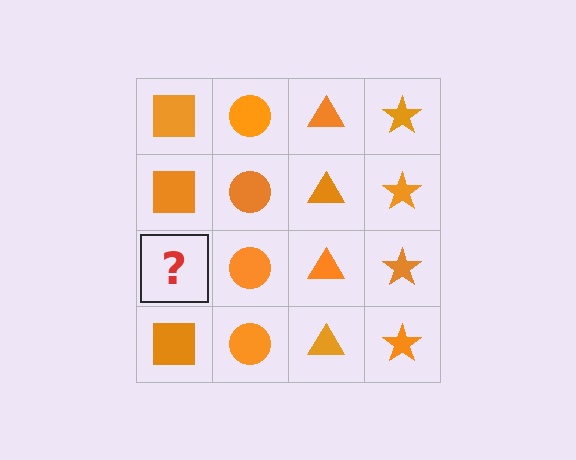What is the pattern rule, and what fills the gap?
The rule is that each column has a consistent shape. The gap should be filled with an orange square.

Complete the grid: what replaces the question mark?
The question mark should be replaced with an orange square.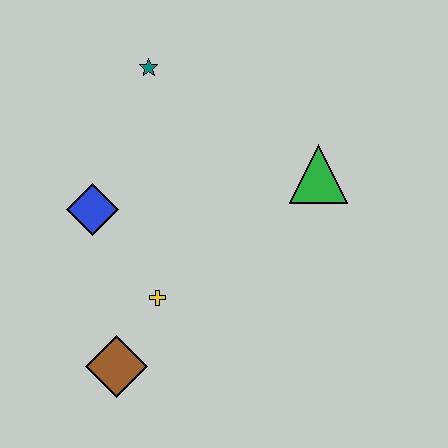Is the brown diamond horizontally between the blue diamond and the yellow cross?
Yes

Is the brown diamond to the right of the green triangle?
No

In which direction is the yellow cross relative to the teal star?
The yellow cross is below the teal star.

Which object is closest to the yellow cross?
The brown diamond is closest to the yellow cross.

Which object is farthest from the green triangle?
The brown diamond is farthest from the green triangle.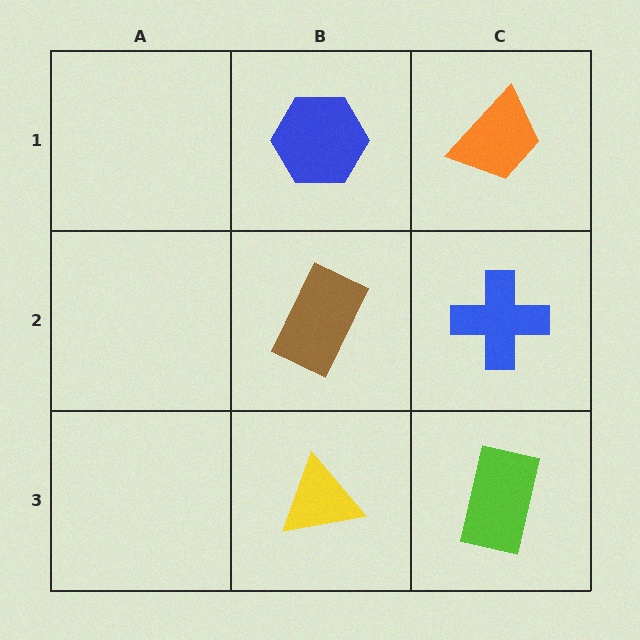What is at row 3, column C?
A lime rectangle.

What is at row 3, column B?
A yellow triangle.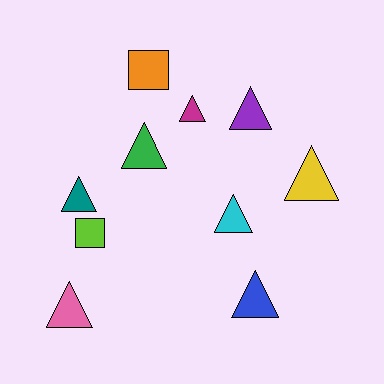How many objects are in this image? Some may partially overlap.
There are 10 objects.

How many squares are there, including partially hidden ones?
There are 2 squares.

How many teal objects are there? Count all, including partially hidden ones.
There is 1 teal object.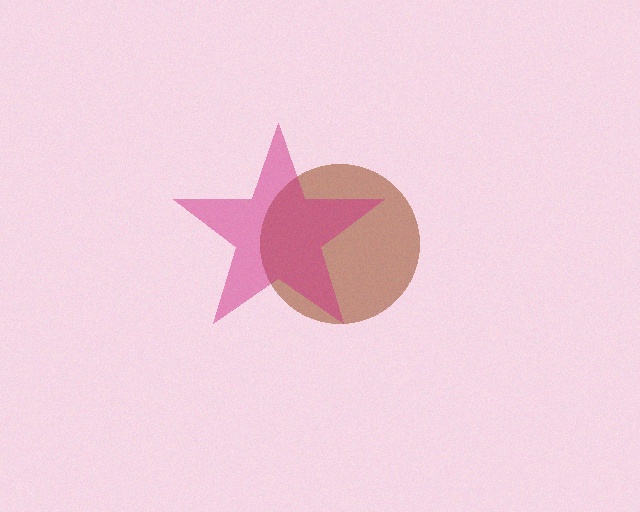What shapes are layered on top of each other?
The layered shapes are: a brown circle, a magenta star.